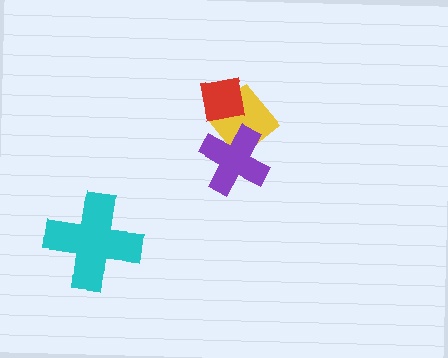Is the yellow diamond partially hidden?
Yes, it is partially covered by another shape.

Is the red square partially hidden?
No, no other shape covers it.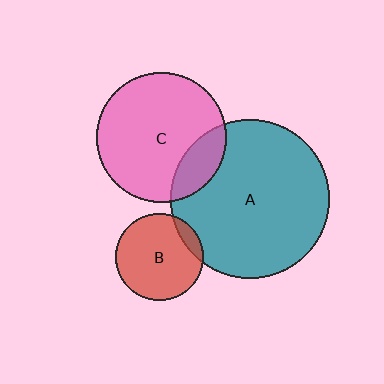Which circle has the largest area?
Circle A (teal).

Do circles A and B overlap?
Yes.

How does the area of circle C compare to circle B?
Approximately 2.2 times.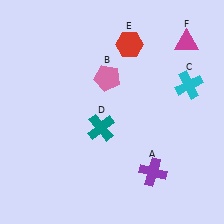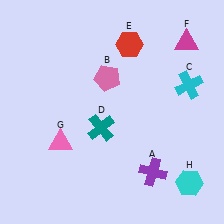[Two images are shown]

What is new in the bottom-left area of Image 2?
A pink triangle (G) was added in the bottom-left area of Image 2.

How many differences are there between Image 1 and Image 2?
There are 2 differences between the two images.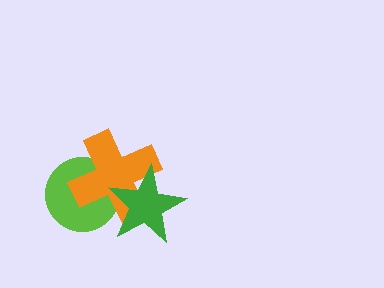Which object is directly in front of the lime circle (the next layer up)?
The orange cross is directly in front of the lime circle.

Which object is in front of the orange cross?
The green star is in front of the orange cross.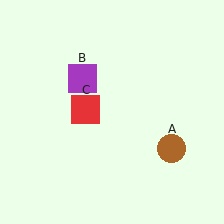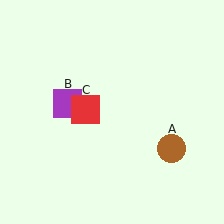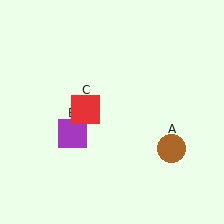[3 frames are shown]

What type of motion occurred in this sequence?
The purple square (object B) rotated counterclockwise around the center of the scene.